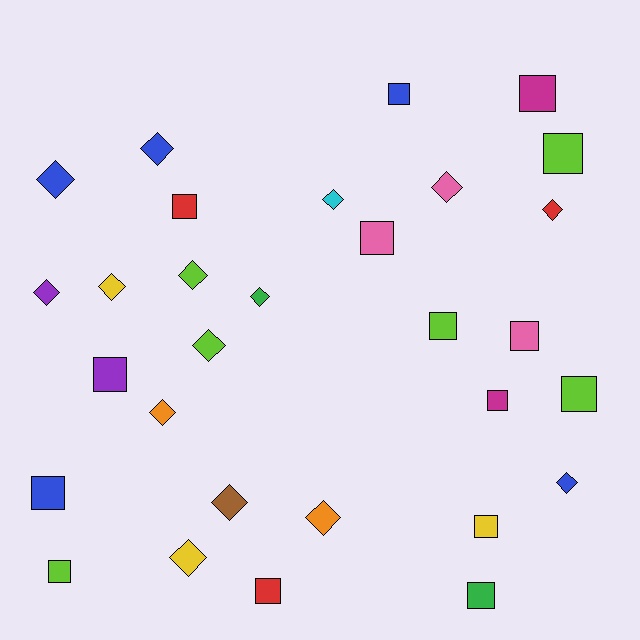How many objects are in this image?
There are 30 objects.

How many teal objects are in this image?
There are no teal objects.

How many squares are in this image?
There are 15 squares.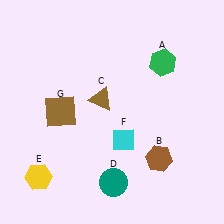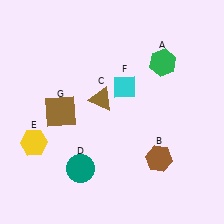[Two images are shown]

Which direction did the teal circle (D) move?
The teal circle (D) moved left.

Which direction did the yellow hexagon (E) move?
The yellow hexagon (E) moved up.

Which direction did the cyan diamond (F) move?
The cyan diamond (F) moved up.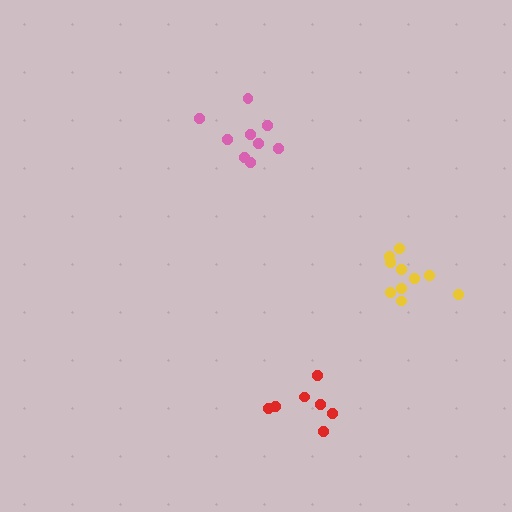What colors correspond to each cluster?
The clusters are colored: pink, yellow, red.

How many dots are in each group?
Group 1: 9 dots, Group 2: 10 dots, Group 3: 7 dots (26 total).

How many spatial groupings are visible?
There are 3 spatial groupings.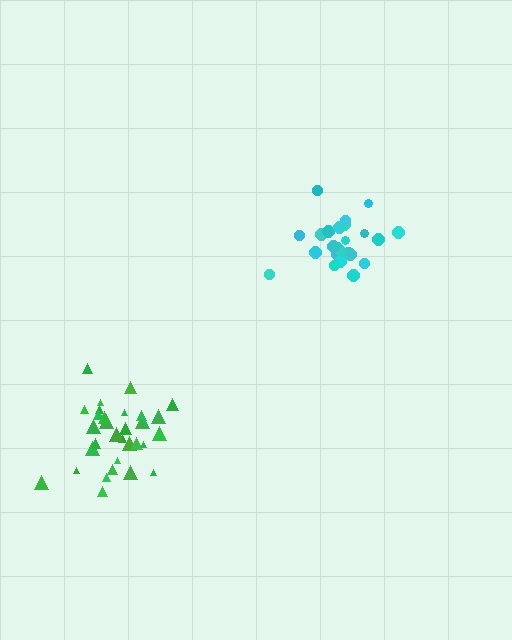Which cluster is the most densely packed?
Green.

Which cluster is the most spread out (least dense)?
Cyan.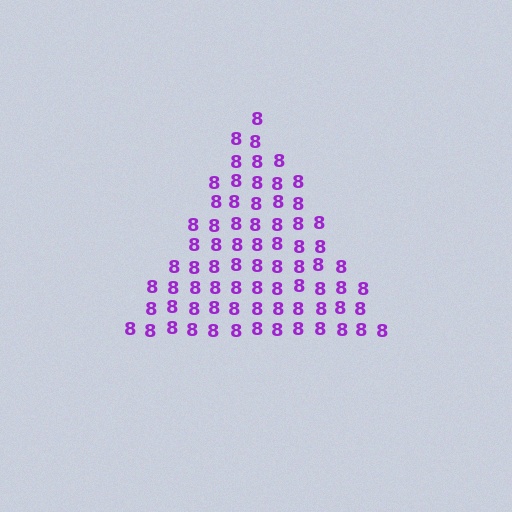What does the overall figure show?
The overall figure shows a triangle.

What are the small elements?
The small elements are digit 8's.